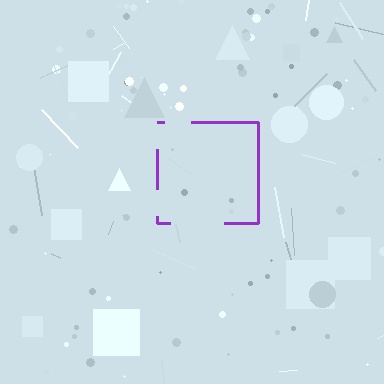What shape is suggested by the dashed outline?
The dashed outline suggests a square.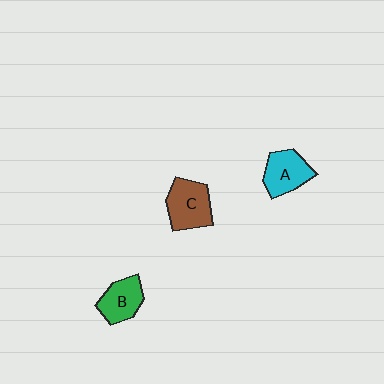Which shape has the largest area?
Shape C (brown).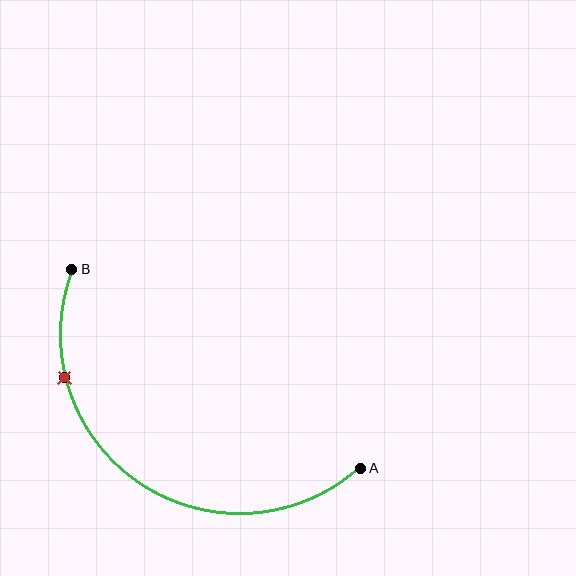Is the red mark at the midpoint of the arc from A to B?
No. The red mark lies on the arc but is closer to endpoint B. The arc midpoint would be at the point on the curve equidistant along the arc from both A and B.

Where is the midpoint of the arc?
The arc midpoint is the point on the curve farthest from the straight line joining A and B. It sits below and to the left of that line.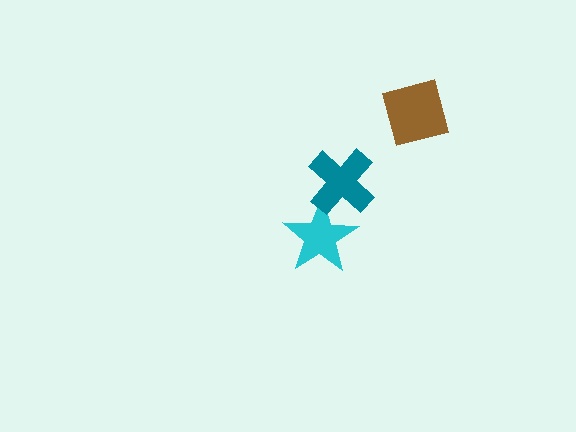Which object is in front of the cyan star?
The teal cross is in front of the cyan star.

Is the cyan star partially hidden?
Yes, it is partially covered by another shape.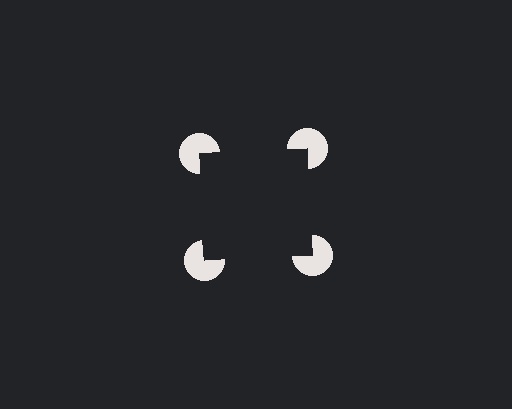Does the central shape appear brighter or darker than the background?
It typically appears slightly darker than the background, even though no actual brightness change is drawn.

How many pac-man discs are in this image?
There are 4 — one at each vertex of the illusory square.